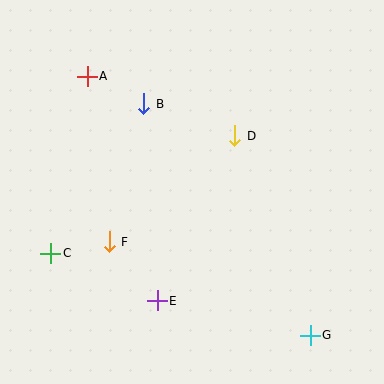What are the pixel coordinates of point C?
Point C is at (51, 253).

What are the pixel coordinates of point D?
Point D is at (235, 136).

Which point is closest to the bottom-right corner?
Point G is closest to the bottom-right corner.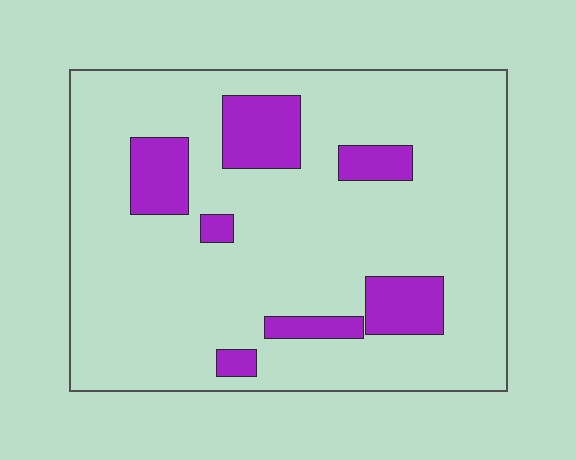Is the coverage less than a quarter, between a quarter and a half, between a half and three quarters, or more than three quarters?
Less than a quarter.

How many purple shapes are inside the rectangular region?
7.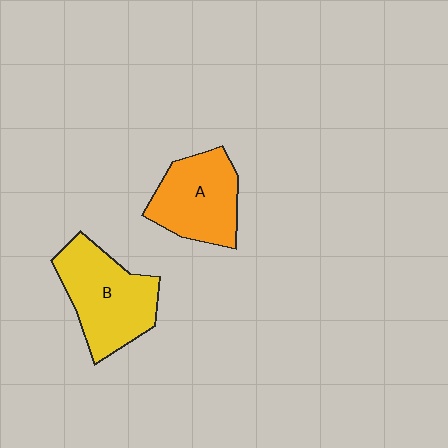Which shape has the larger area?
Shape B (yellow).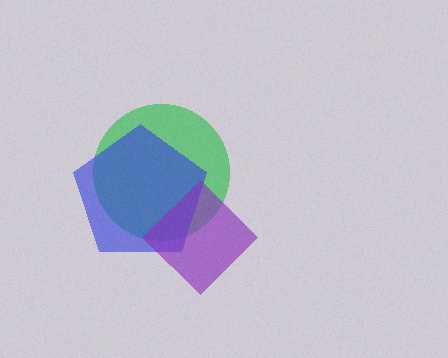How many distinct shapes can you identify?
There are 3 distinct shapes: a green circle, a blue pentagon, a purple diamond.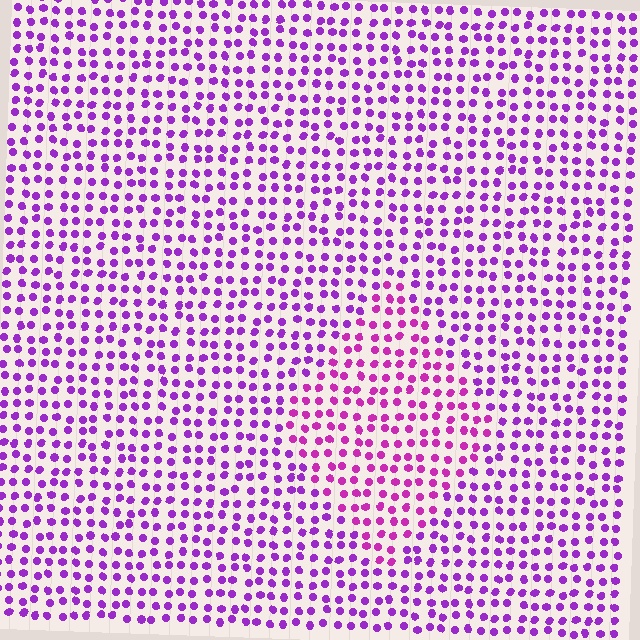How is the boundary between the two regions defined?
The boundary is defined purely by a slight shift in hue (about 26 degrees). Spacing, size, and orientation are identical on both sides.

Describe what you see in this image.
The image is filled with small purple elements in a uniform arrangement. A diamond-shaped region is visible where the elements are tinted to a slightly different hue, forming a subtle color boundary.